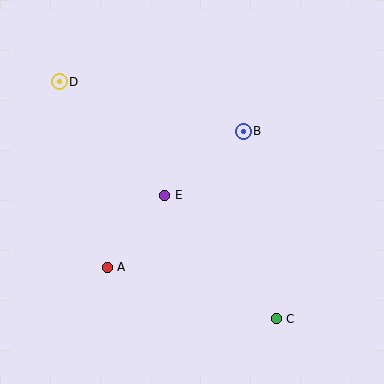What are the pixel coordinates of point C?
Point C is at (276, 319).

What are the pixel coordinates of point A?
Point A is at (107, 267).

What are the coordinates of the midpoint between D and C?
The midpoint between D and C is at (168, 200).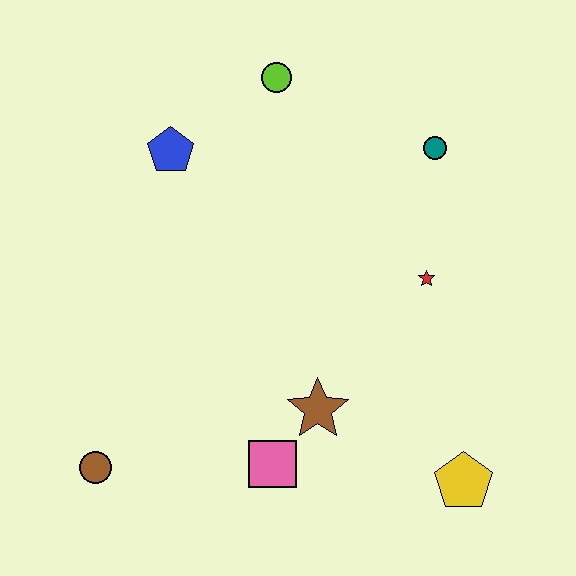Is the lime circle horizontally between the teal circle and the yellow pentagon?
No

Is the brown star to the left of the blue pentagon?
No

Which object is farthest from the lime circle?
The yellow pentagon is farthest from the lime circle.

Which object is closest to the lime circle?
The blue pentagon is closest to the lime circle.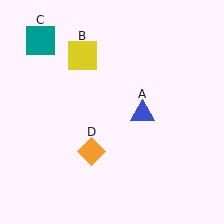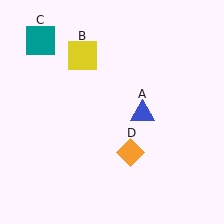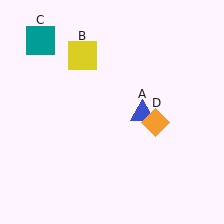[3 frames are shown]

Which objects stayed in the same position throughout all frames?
Blue triangle (object A) and yellow square (object B) and teal square (object C) remained stationary.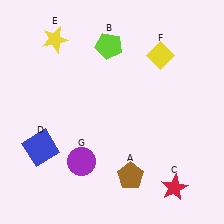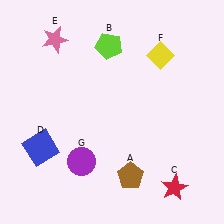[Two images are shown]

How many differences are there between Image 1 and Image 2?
There is 1 difference between the two images.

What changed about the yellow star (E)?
In Image 1, E is yellow. In Image 2, it changed to pink.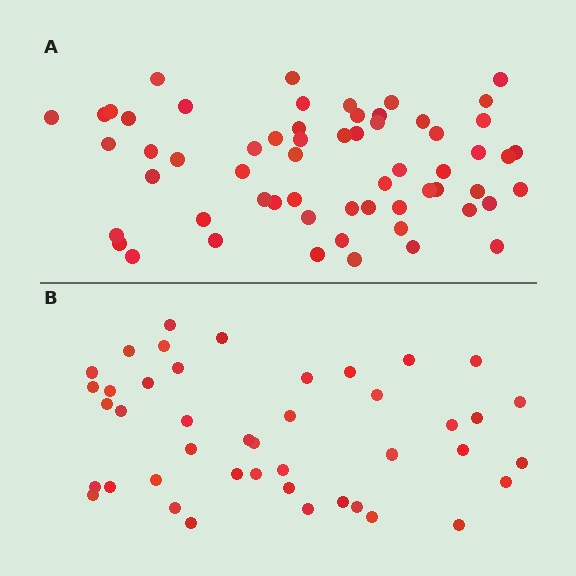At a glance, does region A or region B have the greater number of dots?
Region A (the top region) has more dots.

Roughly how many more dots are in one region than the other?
Region A has approximately 15 more dots than region B.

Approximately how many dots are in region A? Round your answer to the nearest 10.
About 60 dots.